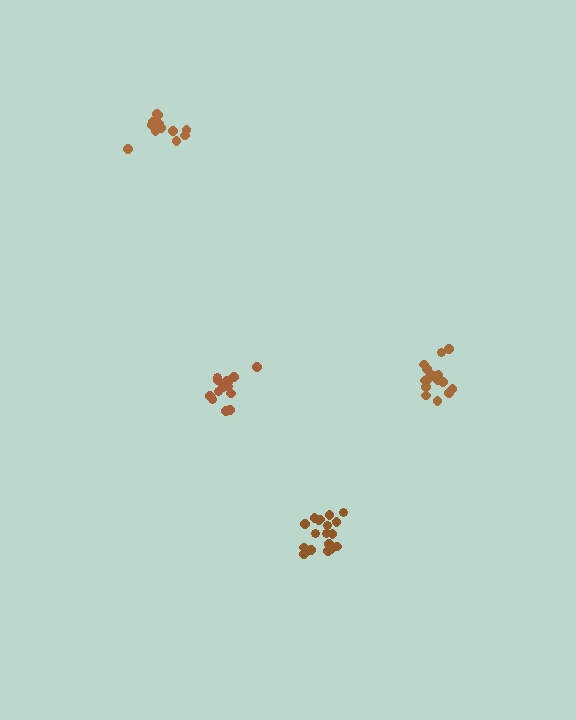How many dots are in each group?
Group 1: 18 dots, Group 2: 16 dots, Group 3: 14 dots, Group 4: 12 dots (60 total).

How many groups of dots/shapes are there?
There are 4 groups.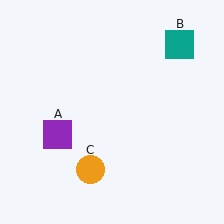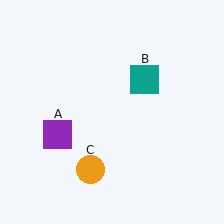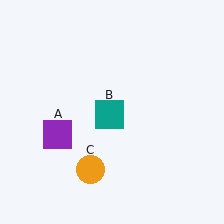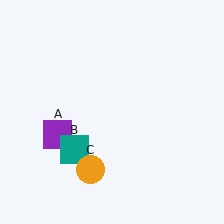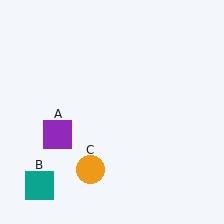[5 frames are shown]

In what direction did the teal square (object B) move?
The teal square (object B) moved down and to the left.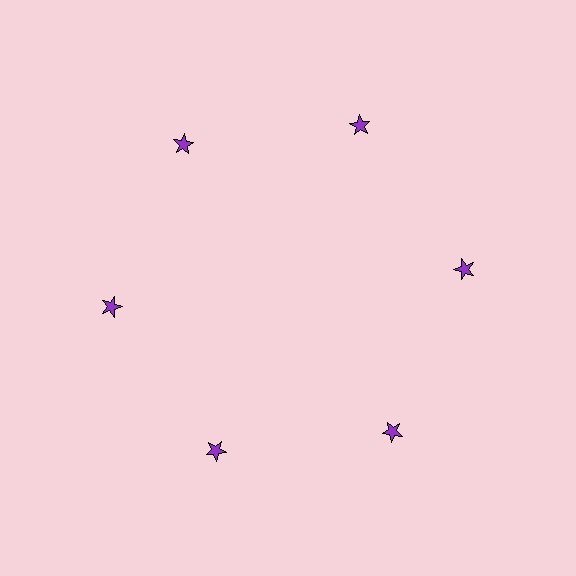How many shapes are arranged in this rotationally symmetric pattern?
There are 6 shapes, arranged in 6 groups of 1.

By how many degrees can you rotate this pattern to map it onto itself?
The pattern maps onto itself every 60 degrees of rotation.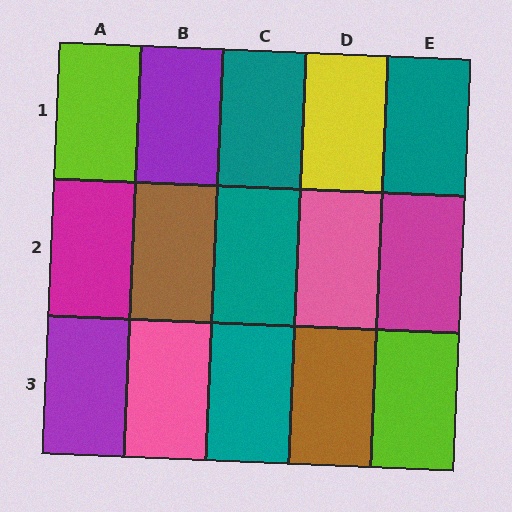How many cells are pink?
2 cells are pink.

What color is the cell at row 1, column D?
Yellow.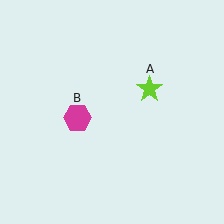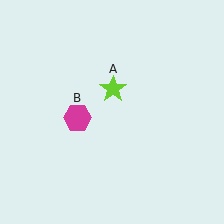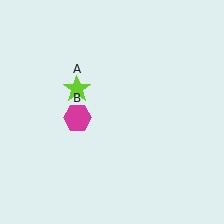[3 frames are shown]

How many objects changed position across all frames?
1 object changed position: lime star (object A).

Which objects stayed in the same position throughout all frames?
Magenta hexagon (object B) remained stationary.